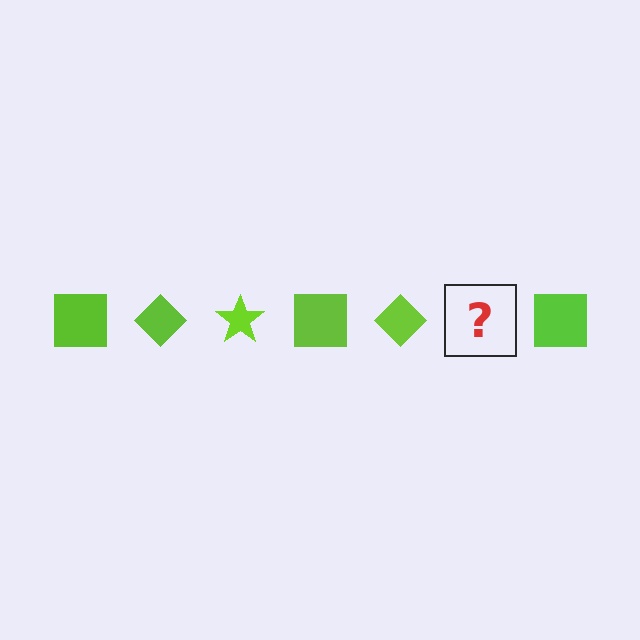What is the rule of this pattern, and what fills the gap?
The rule is that the pattern cycles through square, diamond, star shapes in lime. The gap should be filled with a lime star.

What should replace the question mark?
The question mark should be replaced with a lime star.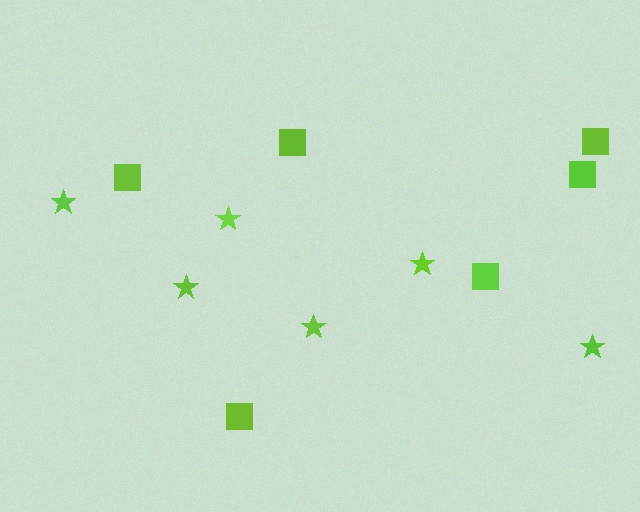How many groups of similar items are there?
There are 2 groups: one group of stars (6) and one group of squares (6).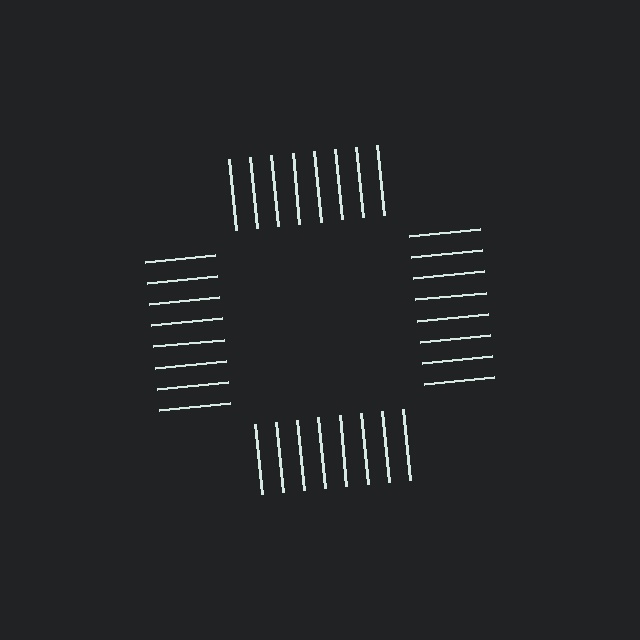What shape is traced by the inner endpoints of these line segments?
An illusory square — the line segments terminate on its edges but no continuous stroke is drawn.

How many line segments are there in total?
32 — 8 along each of the 4 edges.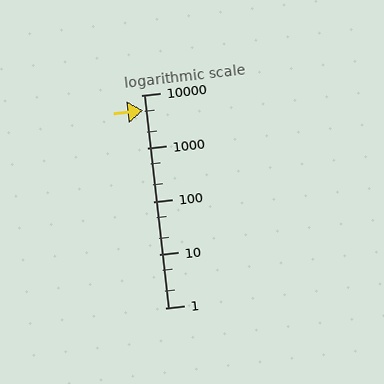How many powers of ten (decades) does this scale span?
The scale spans 4 decades, from 1 to 10000.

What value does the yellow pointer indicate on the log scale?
The pointer indicates approximately 5200.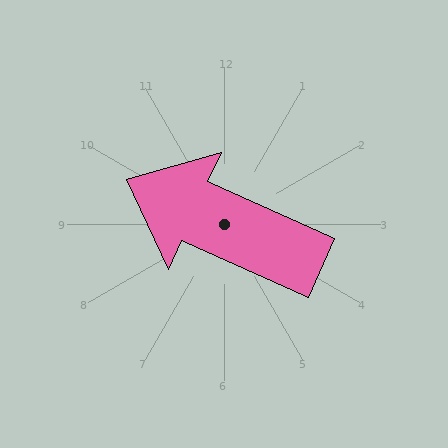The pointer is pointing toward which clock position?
Roughly 10 o'clock.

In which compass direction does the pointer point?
Northwest.